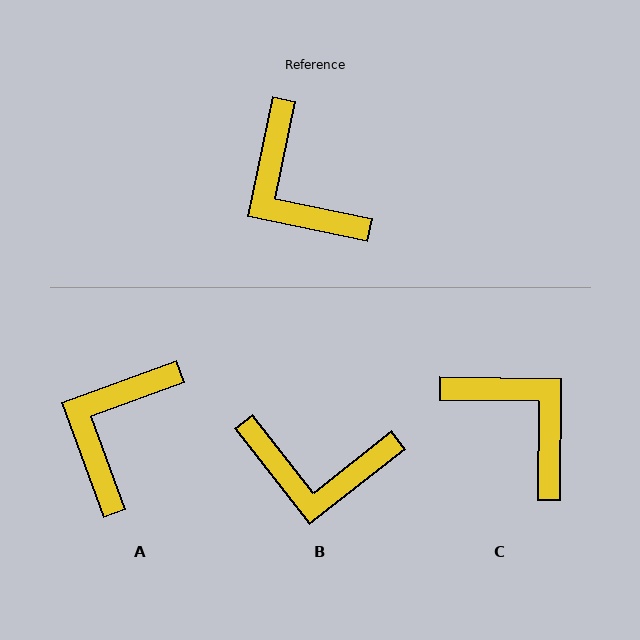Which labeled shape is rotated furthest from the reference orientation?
C, about 169 degrees away.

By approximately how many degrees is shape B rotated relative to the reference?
Approximately 50 degrees counter-clockwise.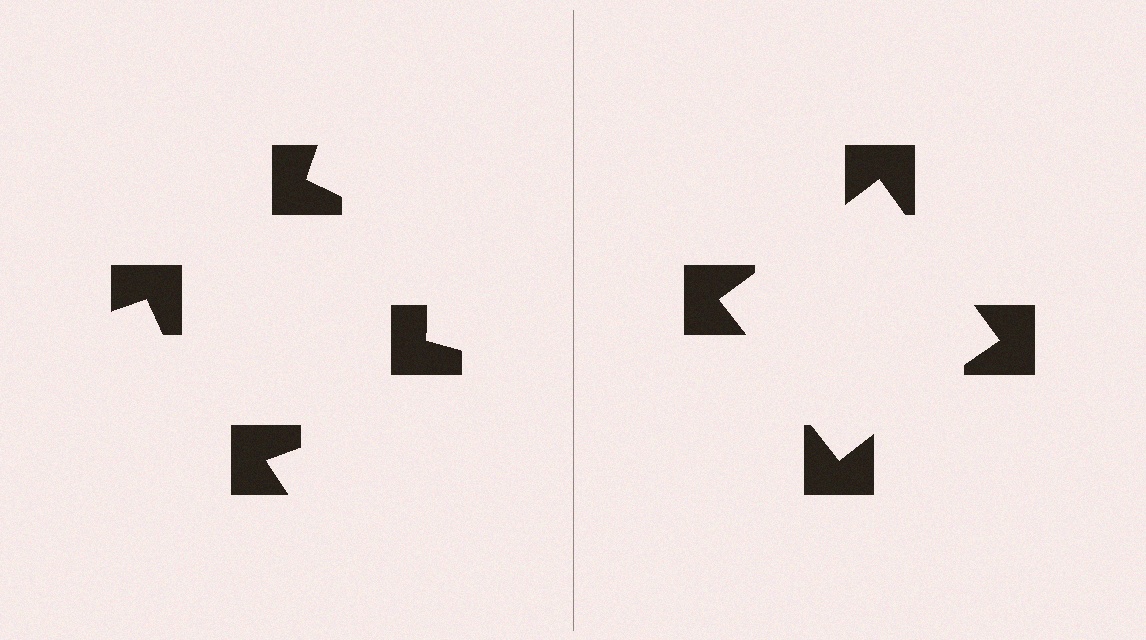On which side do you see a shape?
An illusory square appears on the right side. On the left side the wedge cuts are rotated, so no coherent shape forms.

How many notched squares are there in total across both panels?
8 — 4 on each side.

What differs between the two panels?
The notched squares are positioned identically on both sides; only the wedge orientations differ. On the right they align to a square; on the left they are misaligned.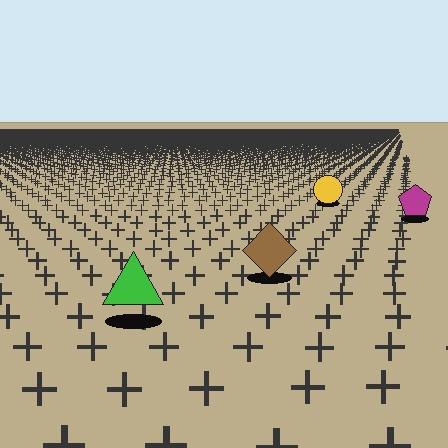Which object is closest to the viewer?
The green triangle is closest. The texture marks near it are larger and more spread out.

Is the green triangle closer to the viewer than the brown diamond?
Yes. The green triangle is closer — you can tell from the texture gradient: the ground texture is coarser near it.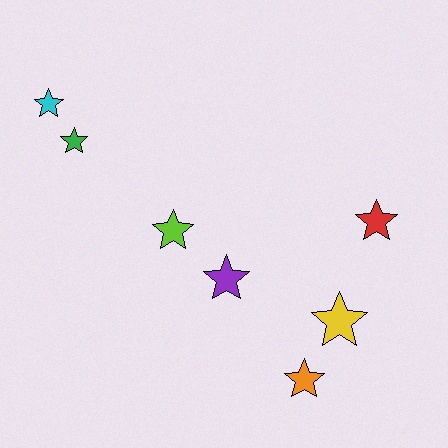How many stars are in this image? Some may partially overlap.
There are 7 stars.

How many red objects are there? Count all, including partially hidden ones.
There is 1 red object.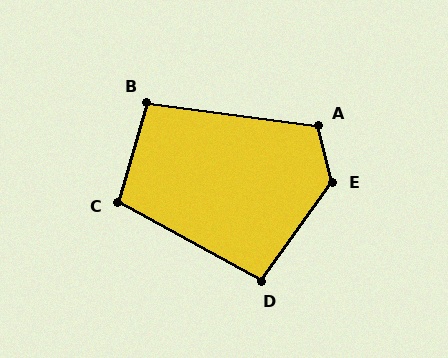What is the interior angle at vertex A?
Approximately 112 degrees (obtuse).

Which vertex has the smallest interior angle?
D, at approximately 97 degrees.